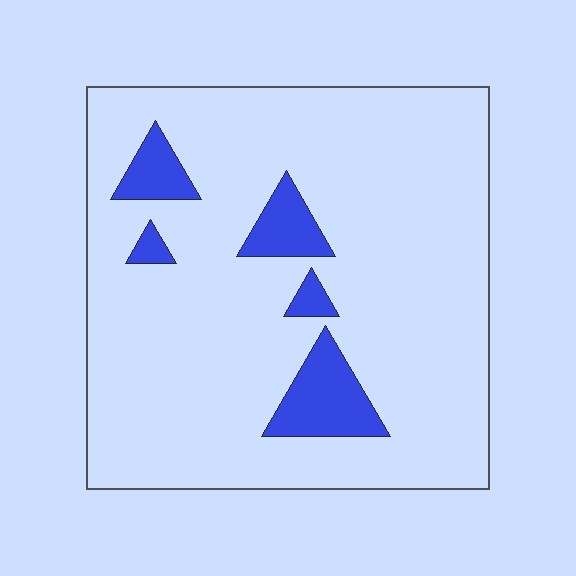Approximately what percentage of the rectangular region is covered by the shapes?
Approximately 10%.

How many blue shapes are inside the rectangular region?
5.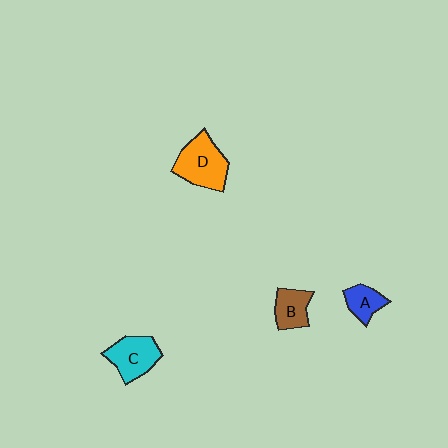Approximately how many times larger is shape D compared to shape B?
Approximately 1.7 times.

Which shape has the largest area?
Shape D (orange).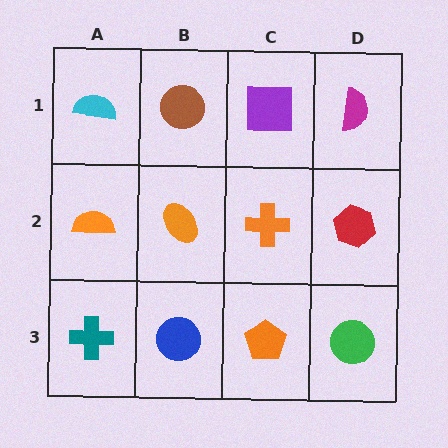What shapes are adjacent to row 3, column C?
An orange cross (row 2, column C), a blue circle (row 3, column B), a green circle (row 3, column D).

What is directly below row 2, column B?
A blue circle.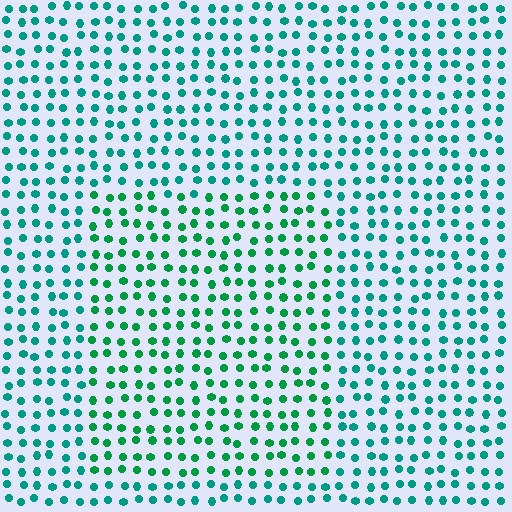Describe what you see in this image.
The image is filled with small teal elements in a uniform arrangement. A rectangle-shaped region is visible where the elements are tinted to a slightly different hue, forming a subtle color boundary.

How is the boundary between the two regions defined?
The boundary is defined purely by a slight shift in hue (about 27 degrees). Spacing, size, and orientation are identical on both sides.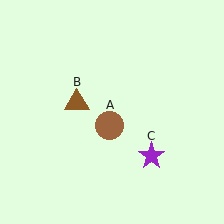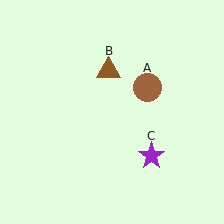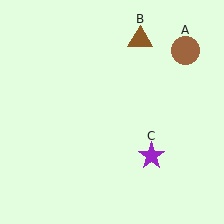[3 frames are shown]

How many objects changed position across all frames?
2 objects changed position: brown circle (object A), brown triangle (object B).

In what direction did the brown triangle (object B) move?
The brown triangle (object B) moved up and to the right.